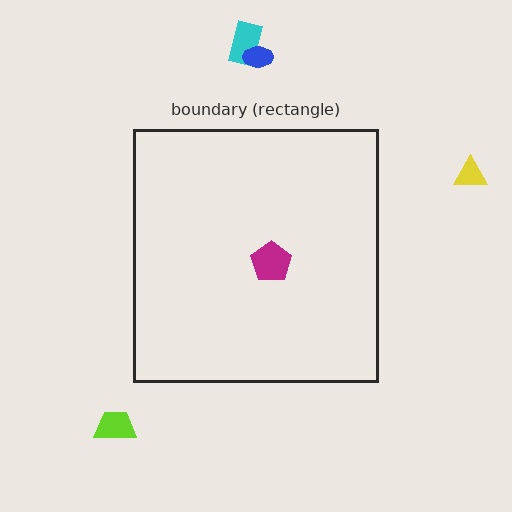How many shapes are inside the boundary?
1 inside, 4 outside.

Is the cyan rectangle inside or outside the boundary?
Outside.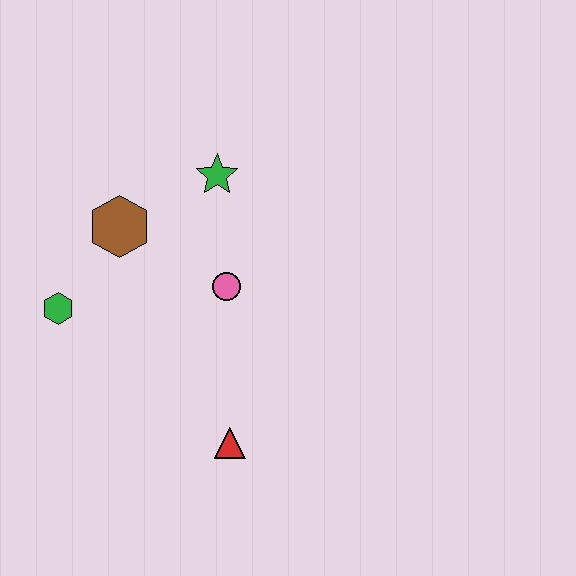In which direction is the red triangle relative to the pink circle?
The red triangle is below the pink circle.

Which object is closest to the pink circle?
The green star is closest to the pink circle.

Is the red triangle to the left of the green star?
No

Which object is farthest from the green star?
The red triangle is farthest from the green star.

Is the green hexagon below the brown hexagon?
Yes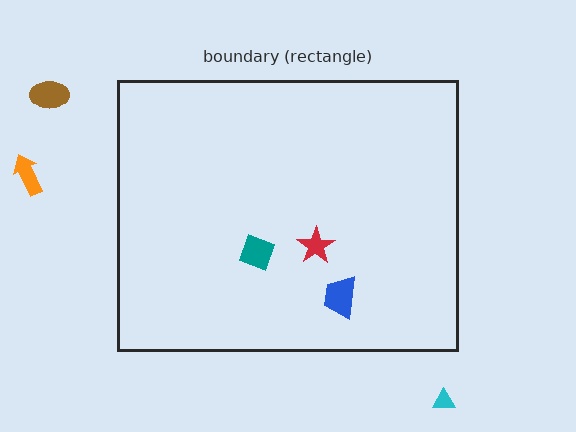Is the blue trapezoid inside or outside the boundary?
Inside.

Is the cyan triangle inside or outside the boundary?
Outside.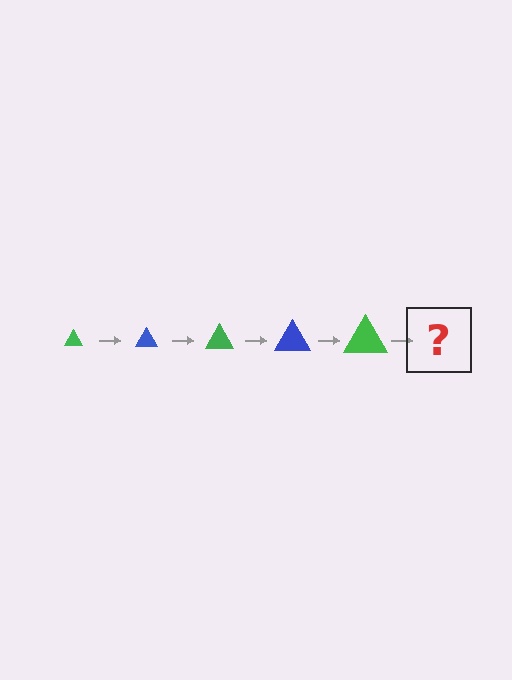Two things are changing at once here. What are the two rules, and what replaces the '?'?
The two rules are that the triangle grows larger each step and the color cycles through green and blue. The '?' should be a blue triangle, larger than the previous one.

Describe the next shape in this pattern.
It should be a blue triangle, larger than the previous one.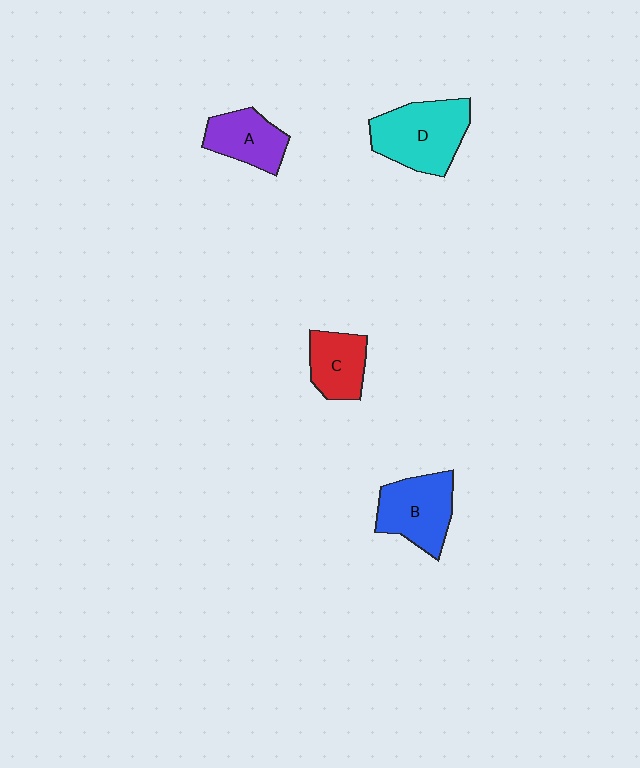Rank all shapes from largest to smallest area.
From largest to smallest: D (cyan), B (blue), A (purple), C (red).